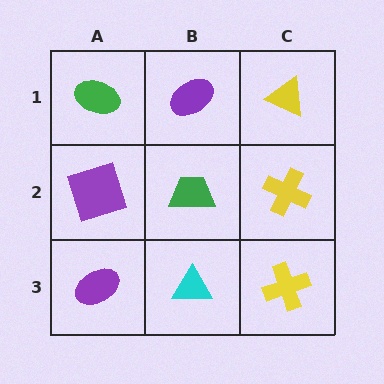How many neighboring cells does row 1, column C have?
2.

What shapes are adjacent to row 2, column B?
A purple ellipse (row 1, column B), a cyan triangle (row 3, column B), a purple square (row 2, column A), a yellow cross (row 2, column C).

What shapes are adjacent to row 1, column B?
A green trapezoid (row 2, column B), a green ellipse (row 1, column A), a yellow triangle (row 1, column C).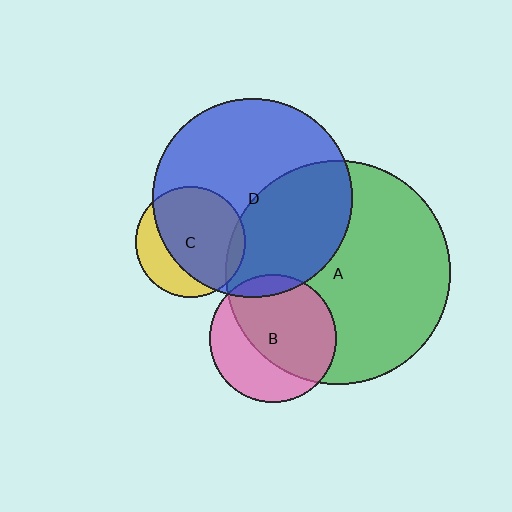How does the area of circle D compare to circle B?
Approximately 2.5 times.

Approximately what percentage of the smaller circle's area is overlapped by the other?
Approximately 10%.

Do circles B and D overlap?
Yes.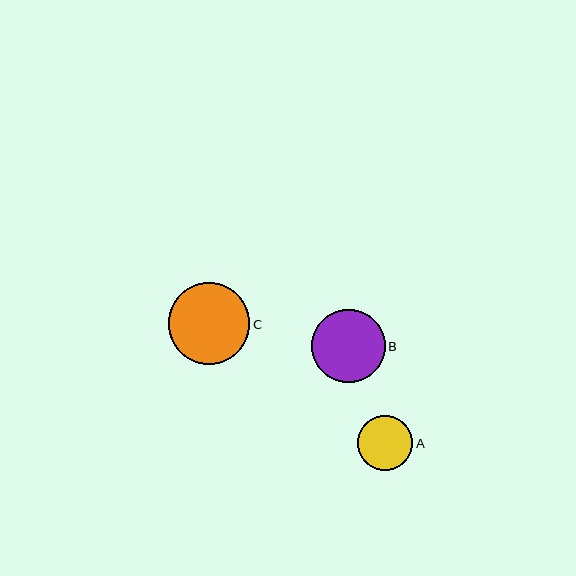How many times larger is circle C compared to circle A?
Circle C is approximately 1.5 times the size of circle A.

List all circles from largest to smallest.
From largest to smallest: C, B, A.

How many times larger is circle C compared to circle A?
Circle C is approximately 1.5 times the size of circle A.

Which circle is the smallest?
Circle A is the smallest with a size of approximately 56 pixels.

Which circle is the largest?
Circle C is the largest with a size of approximately 82 pixels.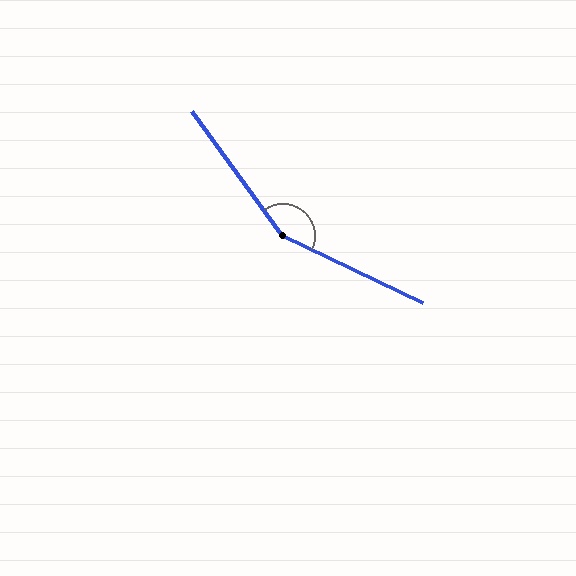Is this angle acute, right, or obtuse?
It is obtuse.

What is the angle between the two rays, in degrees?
Approximately 152 degrees.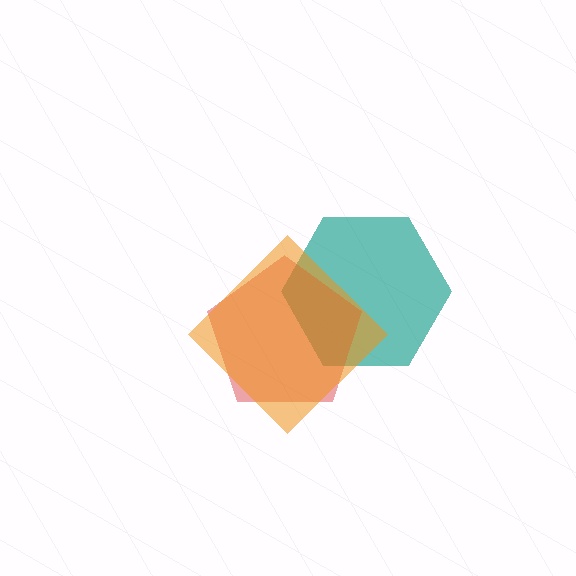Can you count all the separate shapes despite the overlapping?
Yes, there are 3 separate shapes.